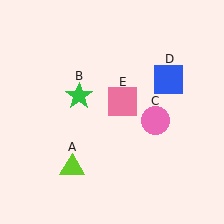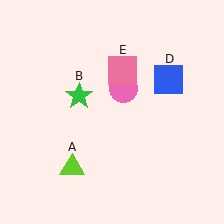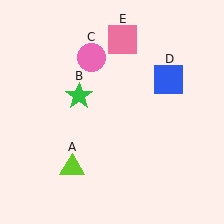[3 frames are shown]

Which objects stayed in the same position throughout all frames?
Lime triangle (object A) and green star (object B) and blue square (object D) remained stationary.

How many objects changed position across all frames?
2 objects changed position: pink circle (object C), pink square (object E).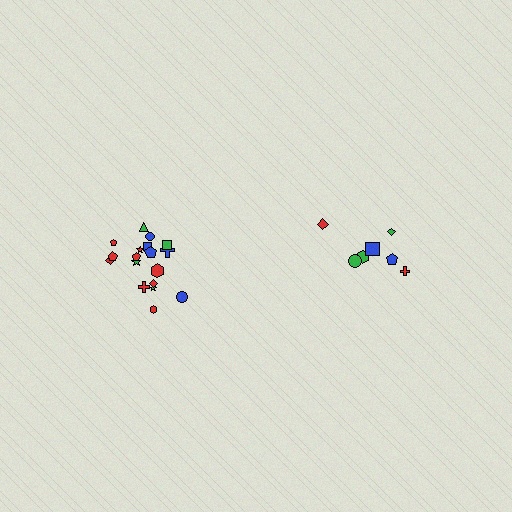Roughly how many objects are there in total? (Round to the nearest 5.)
Roughly 25 objects in total.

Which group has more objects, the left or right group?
The left group.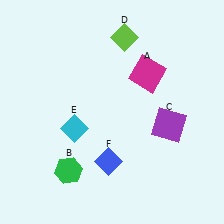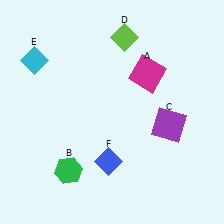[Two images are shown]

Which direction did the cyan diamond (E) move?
The cyan diamond (E) moved up.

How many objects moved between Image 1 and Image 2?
1 object moved between the two images.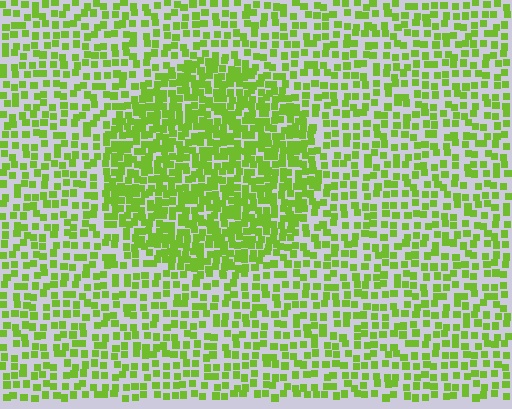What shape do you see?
I see a circle.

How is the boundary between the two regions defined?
The boundary is defined by a change in element density (approximately 1.9x ratio). All elements are the same color, size, and shape.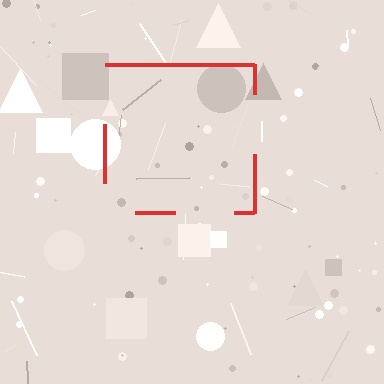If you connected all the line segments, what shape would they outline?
They would outline a square.